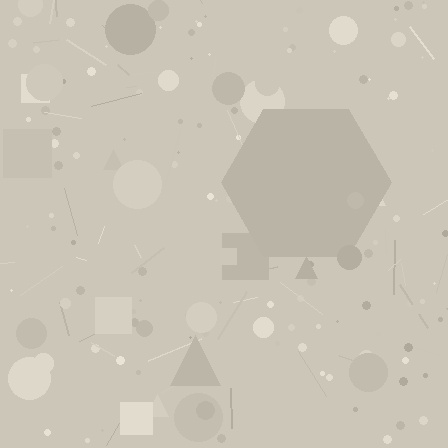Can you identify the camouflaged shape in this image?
The camouflaged shape is a hexagon.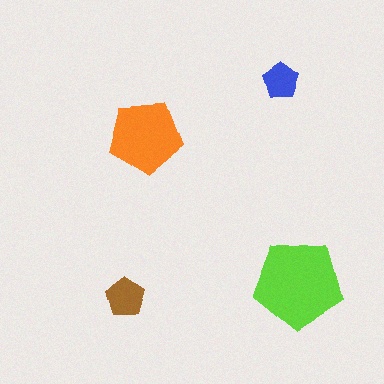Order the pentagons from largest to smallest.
the lime one, the orange one, the brown one, the blue one.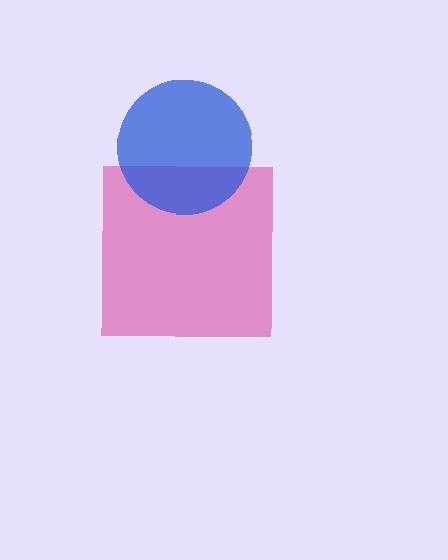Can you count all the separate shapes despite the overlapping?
Yes, there are 2 separate shapes.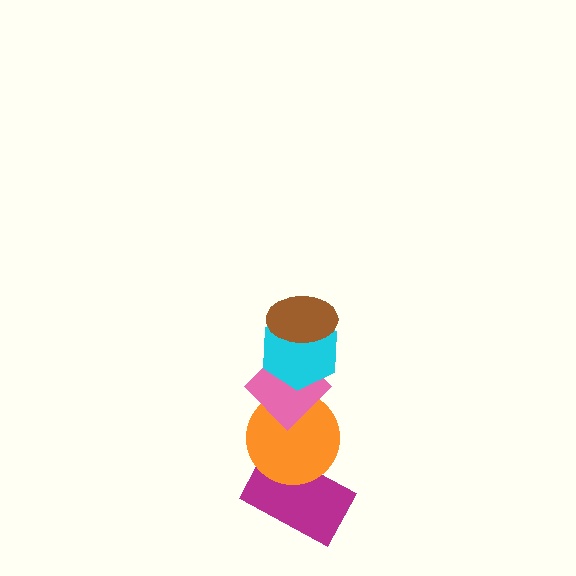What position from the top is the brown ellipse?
The brown ellipse is 1st from the top.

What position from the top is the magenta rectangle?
The magenta rectangle is 5th from the top.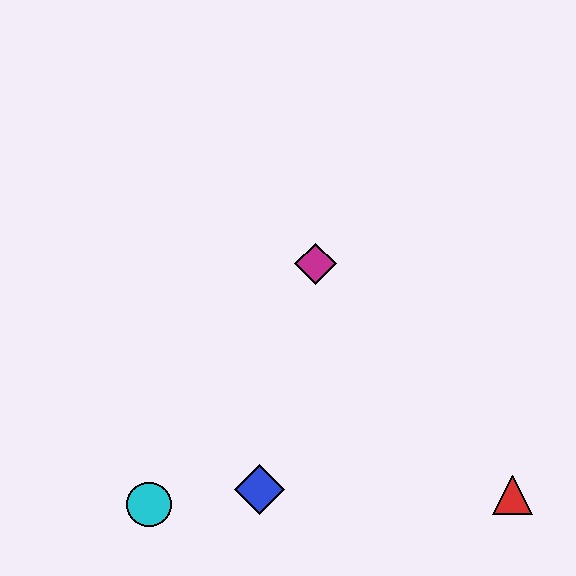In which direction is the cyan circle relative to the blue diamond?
The cyan circle is to the left of the blue diamond.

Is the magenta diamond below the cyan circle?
No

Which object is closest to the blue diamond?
The cyan circle is closest to the blue diamond.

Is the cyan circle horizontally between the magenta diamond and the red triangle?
No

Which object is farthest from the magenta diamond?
The red triangle is farthest from the magenta diamond.